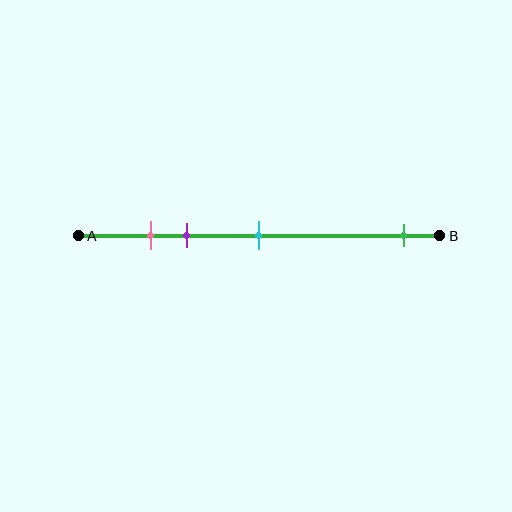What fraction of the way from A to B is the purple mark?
The purple mark is approximately 30% (0.3) of the way from A to B.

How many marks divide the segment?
There are 4 marks dividing the segment.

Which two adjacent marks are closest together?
The pink and purple marks are the closest adjacent pair.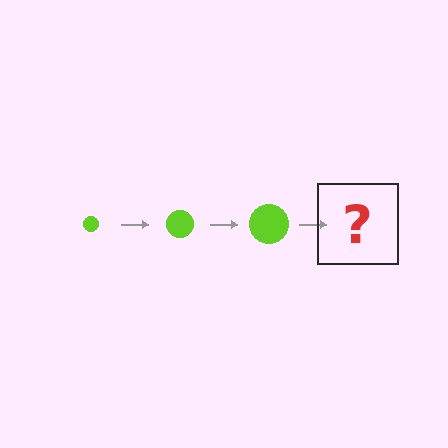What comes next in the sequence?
The next element should be a lime circle, larger than the previous one.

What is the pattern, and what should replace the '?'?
The pattern is that the circle gets progressively larger each step. The '?' should be a lime circle, larger than the previous one.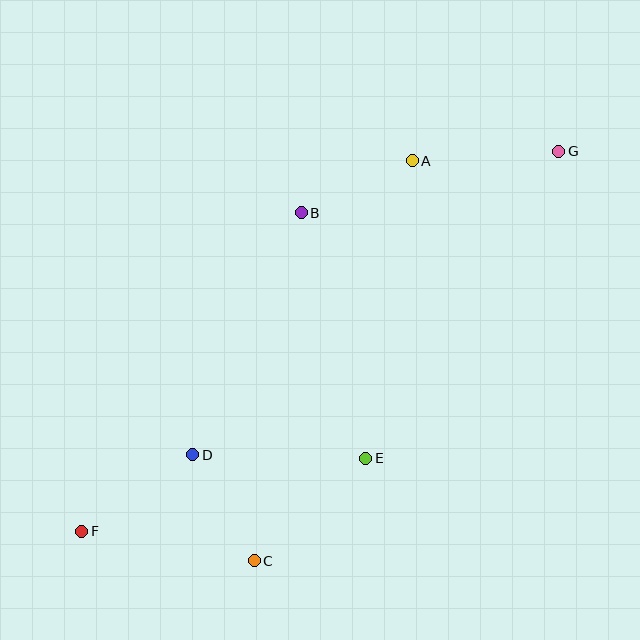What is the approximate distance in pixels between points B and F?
The distance between B and F is approximately 387 pixels.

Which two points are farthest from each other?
Points F and G are farthest from each other.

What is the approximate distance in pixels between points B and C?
The distance between B and C is approximately 351 pixels.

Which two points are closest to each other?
Points C and D are closest to each other.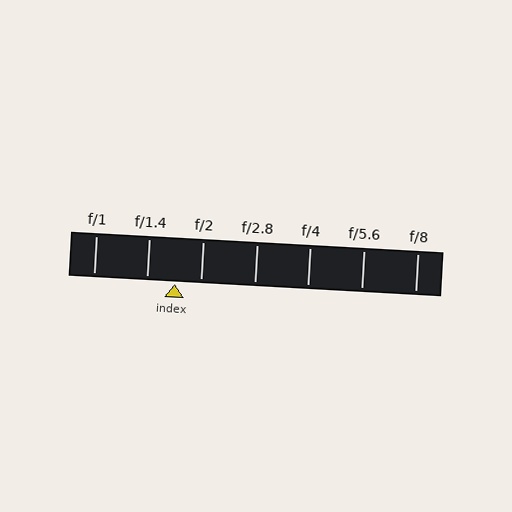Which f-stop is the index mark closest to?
The index mark is closest to f/2.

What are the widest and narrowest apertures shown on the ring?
The widest aperture shown is f/1 and the narrowest is f/8.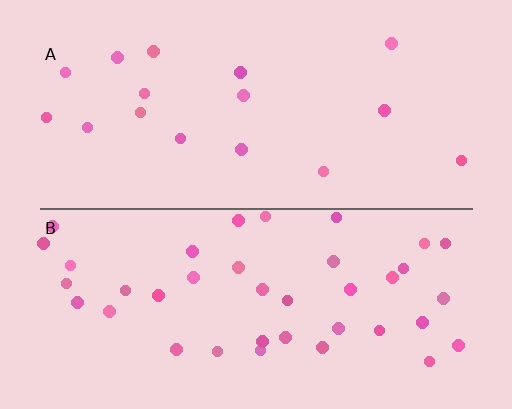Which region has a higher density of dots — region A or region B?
B (the bottom).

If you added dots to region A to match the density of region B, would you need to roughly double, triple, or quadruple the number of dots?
Approximately double.